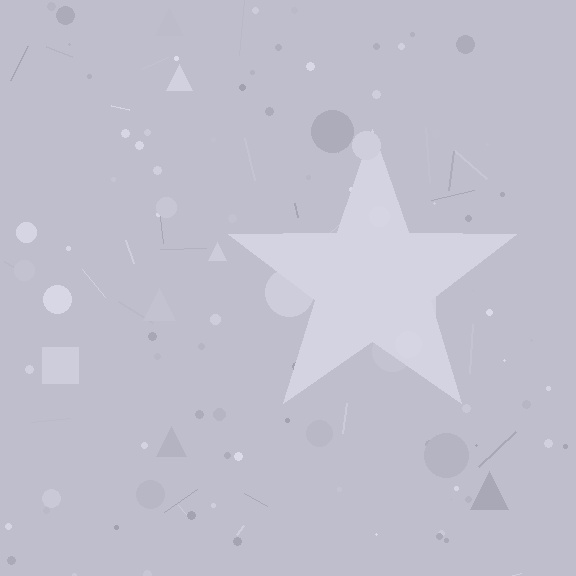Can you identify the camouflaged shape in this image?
The camouflaged shape is a star.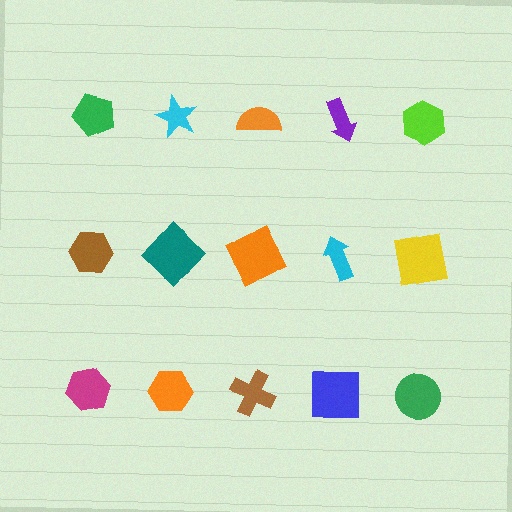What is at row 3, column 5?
A green circle.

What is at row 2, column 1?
A brown hexagon.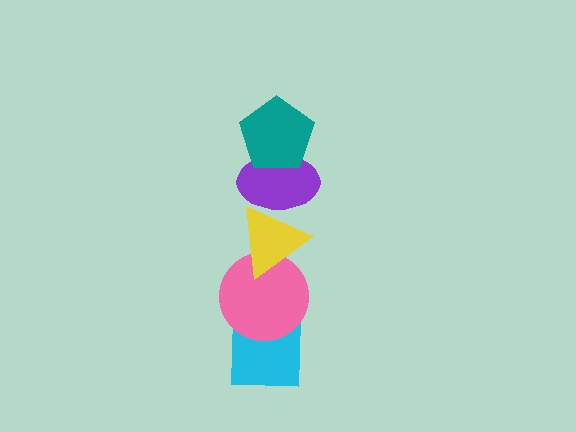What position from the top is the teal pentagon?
The teal pentagon is 1st from the top.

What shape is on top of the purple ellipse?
The teal pentagon is on top of the purple ellipse.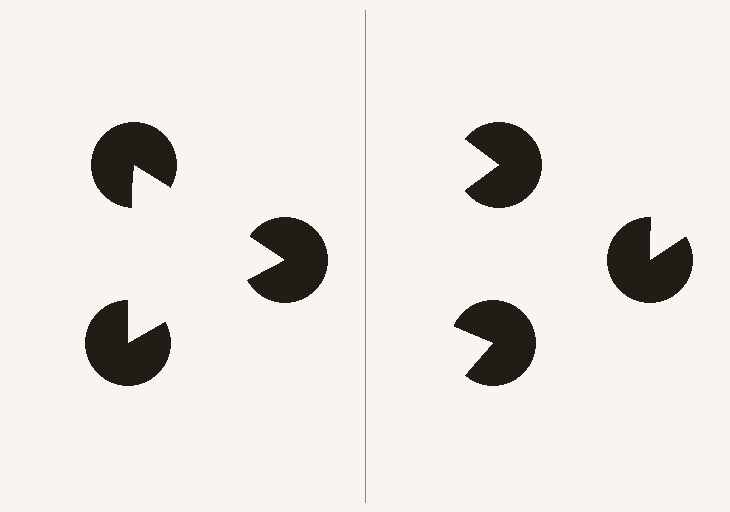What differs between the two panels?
The pac-man discs are positioned identically on both sides; only the wedge orientations differ. On the left they align to a triangle; on the right they are misaligned.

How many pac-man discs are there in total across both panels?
6 — 3 on each side.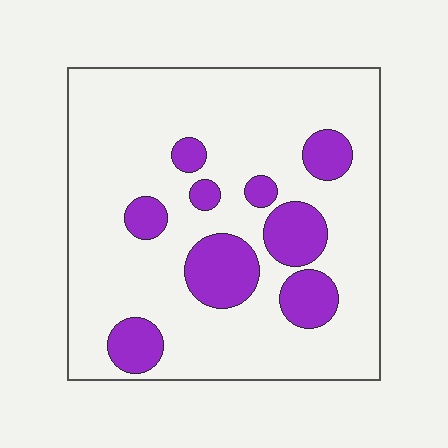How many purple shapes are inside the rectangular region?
9.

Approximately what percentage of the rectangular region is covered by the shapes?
Approximately 20%.